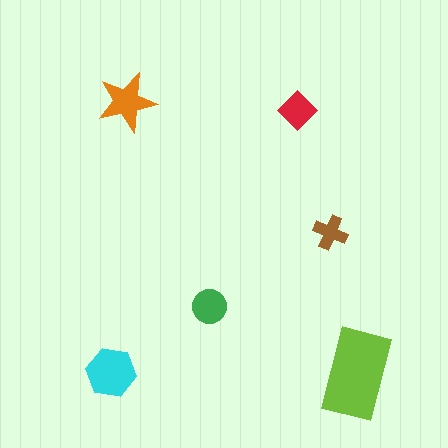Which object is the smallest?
The brown cross.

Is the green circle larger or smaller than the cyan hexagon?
Smaller.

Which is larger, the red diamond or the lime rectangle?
The lime rectangle.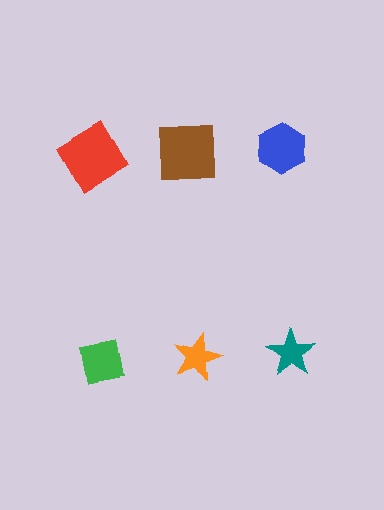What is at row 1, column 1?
A red diamond.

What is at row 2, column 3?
A teal star.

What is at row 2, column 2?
An orange star.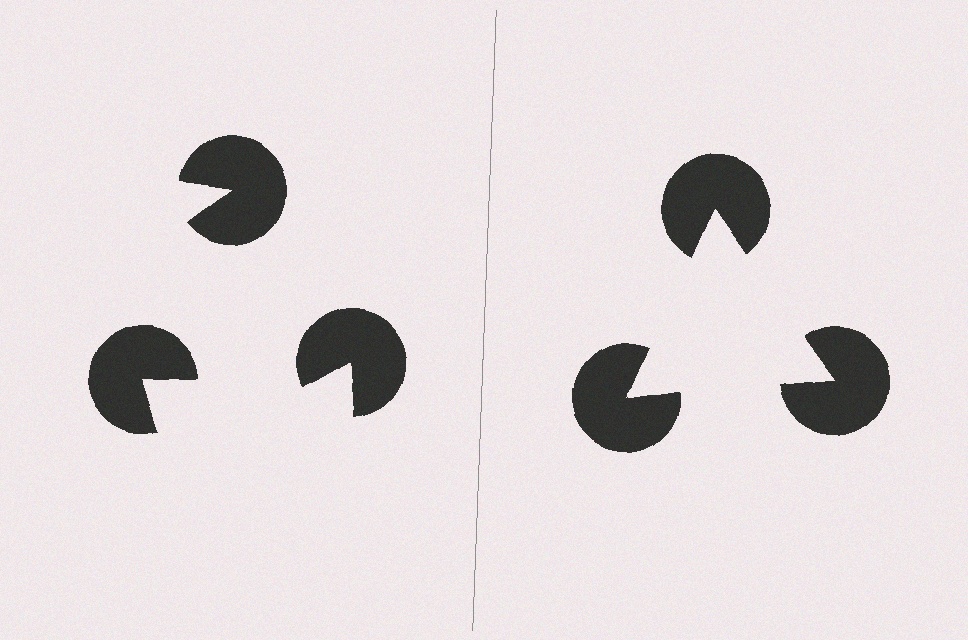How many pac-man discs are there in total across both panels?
6 — 3 on each side.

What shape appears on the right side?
An illusory triangle.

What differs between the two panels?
The pac-man discs are positioned identically on both sides; only the wedge orientations differ. On the right they align to a triangle; on the left they are misaligned.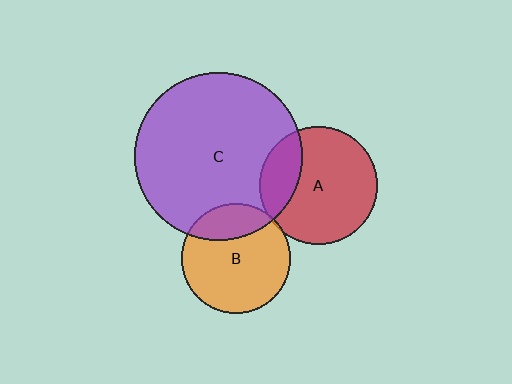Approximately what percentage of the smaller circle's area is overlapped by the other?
Approximately 25%.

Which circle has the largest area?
Circle C (purple).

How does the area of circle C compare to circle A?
Approximately 2.0 times.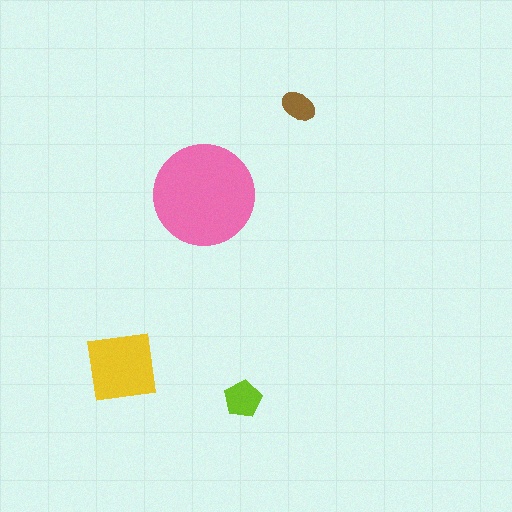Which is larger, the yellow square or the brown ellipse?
The yellow square.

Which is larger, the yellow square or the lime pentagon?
The yellow square.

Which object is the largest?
The pink circle.